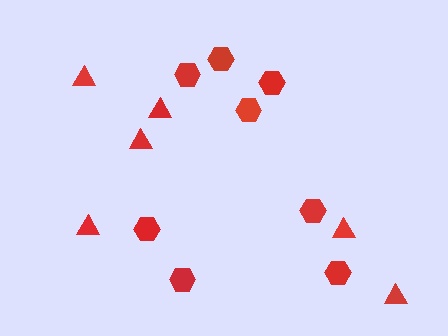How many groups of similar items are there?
There are 2 groups: one group of hexagons (8) and one group of triangles (6).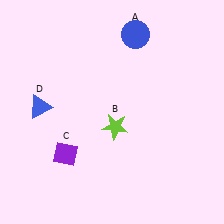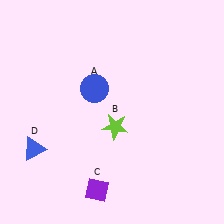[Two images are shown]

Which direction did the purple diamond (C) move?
The purple diamond (C) moved down.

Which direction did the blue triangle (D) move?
The blue triangle (D) moved down.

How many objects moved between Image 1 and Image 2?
3 objects moved between the two images.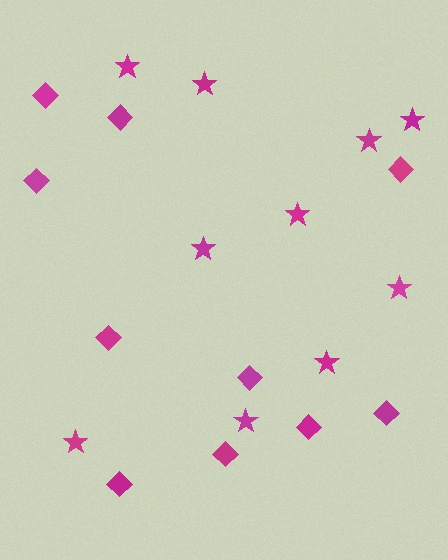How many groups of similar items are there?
There are 2 groups: one group of diamonds (10) and one group of stars (10).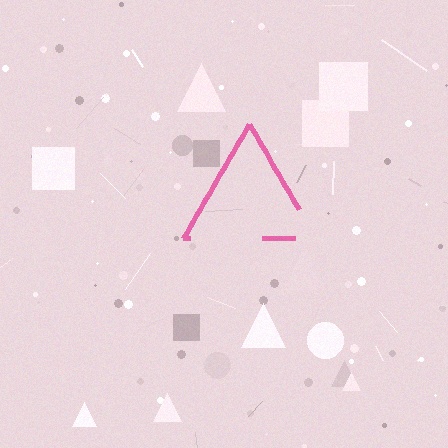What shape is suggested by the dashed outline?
The dashed outline suggests a triangle.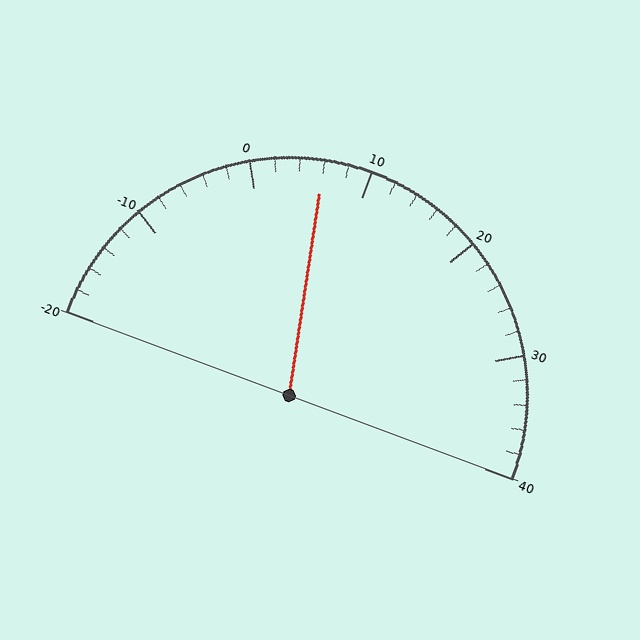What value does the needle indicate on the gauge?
The needle indicates approximately 6.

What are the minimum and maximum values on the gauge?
The gauge ranges from -20 to 40.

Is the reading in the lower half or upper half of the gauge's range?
The reading is in the lower half of the range (-20 to 40).